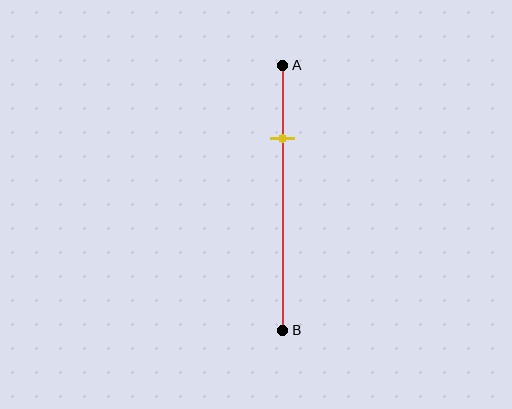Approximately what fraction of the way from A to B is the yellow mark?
The yellow mark is approximately 30% of the way from A to B.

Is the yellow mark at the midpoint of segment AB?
No, the mark is at about 30% from A, not at the 50% midpoint.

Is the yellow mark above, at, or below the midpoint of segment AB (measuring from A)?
The yellow mark is above the midpoint of segment AB.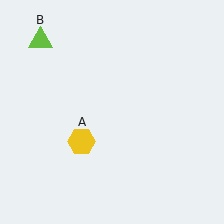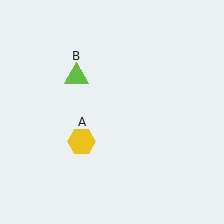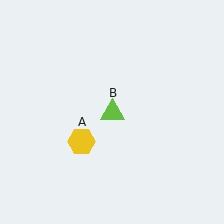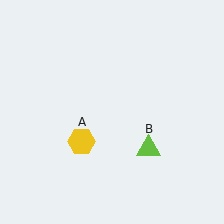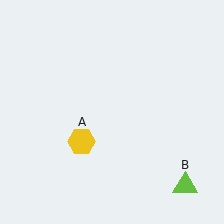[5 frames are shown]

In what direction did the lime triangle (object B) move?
The lime triangle (object B) moved down and to the right.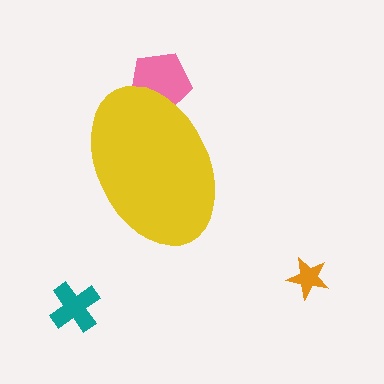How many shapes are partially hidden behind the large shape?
1 shape is partially hidden.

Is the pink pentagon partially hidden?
Yes, the pink pentagon is partially hidden behind the yellow ellipse.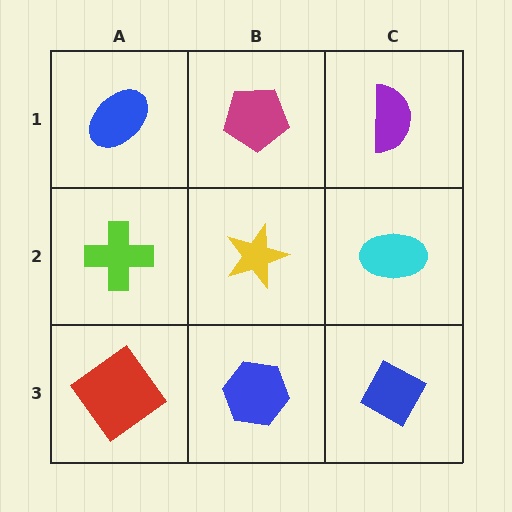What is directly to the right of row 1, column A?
A magenta pentagon.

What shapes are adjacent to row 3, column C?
A cyan ellipse (row 2, column C), a blue hexagon (row 3, column B).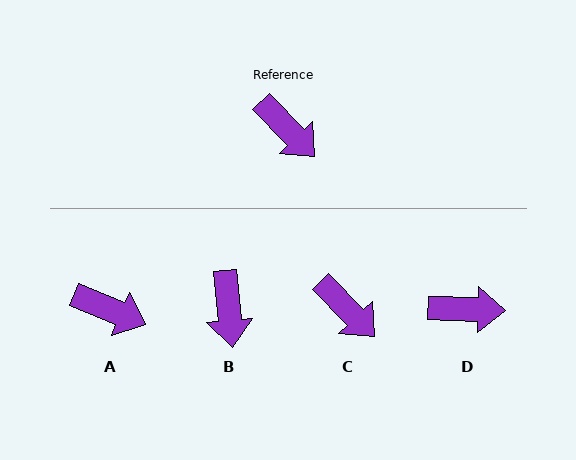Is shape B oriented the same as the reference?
No, it is off by about 39 degrees.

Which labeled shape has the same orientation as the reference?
C.